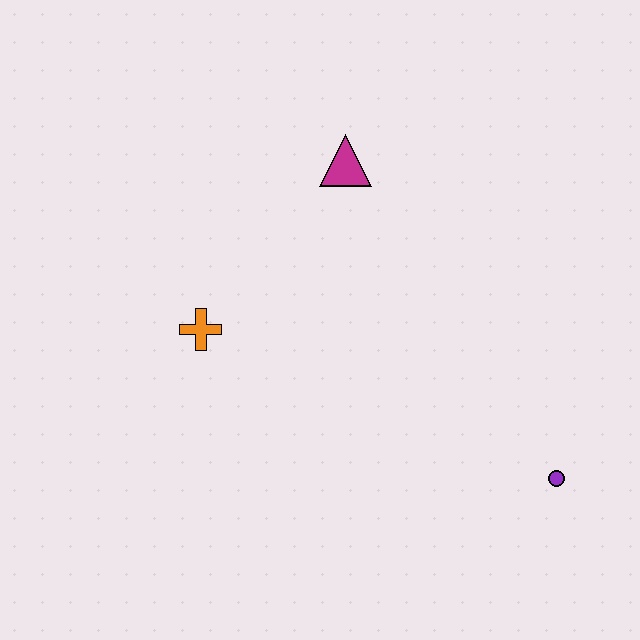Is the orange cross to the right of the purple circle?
No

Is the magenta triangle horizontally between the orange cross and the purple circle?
Yes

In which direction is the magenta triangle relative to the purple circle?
The magenta triangle is above the purple circle.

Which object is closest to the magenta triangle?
The orange cross is closest to the magenta triangle.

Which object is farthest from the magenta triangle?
The purple circle is farthest from the magenta triangle.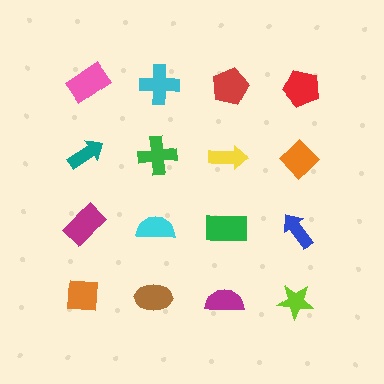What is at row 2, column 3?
A yellow arrow.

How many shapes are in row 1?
4 shapes.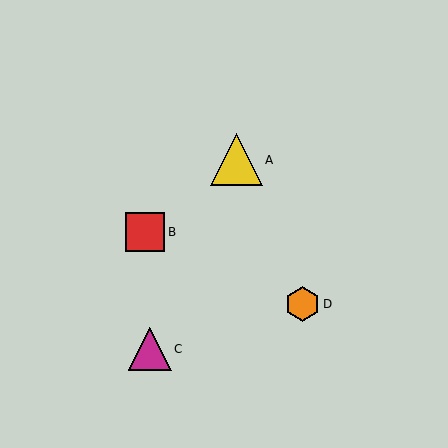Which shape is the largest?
The yellow triangle (labeled A) is the largest.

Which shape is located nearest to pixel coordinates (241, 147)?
The yellow triangle (labeled A) at (236, 160) is nearest to that location.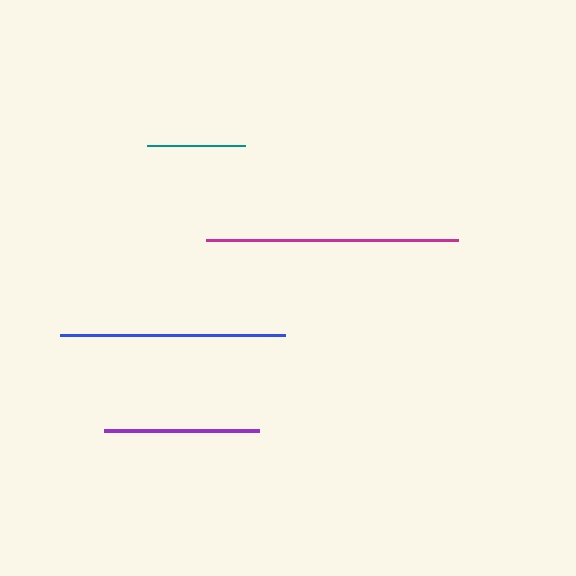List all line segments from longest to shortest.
From longest to shortest: magenta, blue, purple, teal.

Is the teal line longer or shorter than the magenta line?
The magenta line is longer than the teal line.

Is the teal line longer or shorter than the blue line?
The blue line is longer than the teal line.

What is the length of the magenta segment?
The magenta segment is approximately 251 pixels long.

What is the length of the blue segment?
The blue segment is approximately 225 pixels long.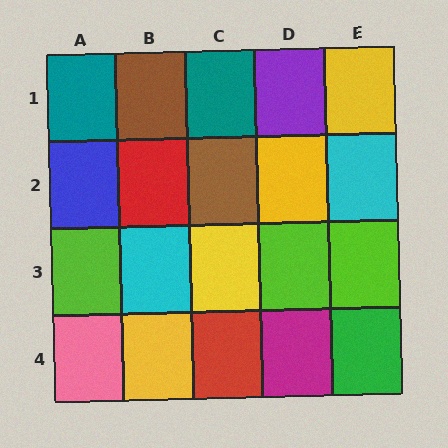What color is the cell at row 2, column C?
Brown.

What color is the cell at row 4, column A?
Pink.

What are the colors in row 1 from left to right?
Teal, brown, teal, purple, yellow.